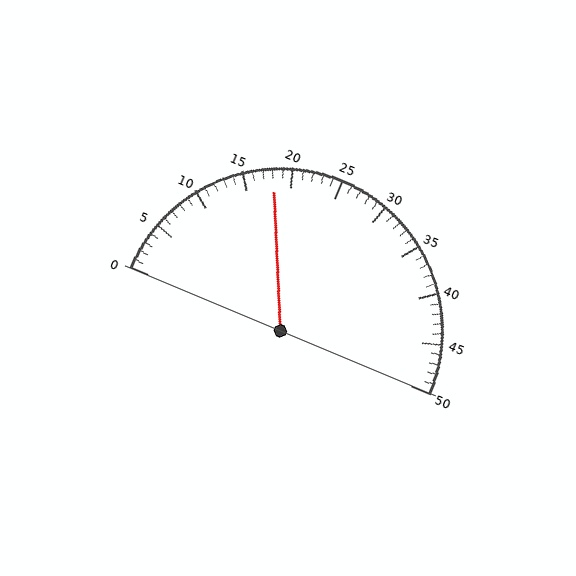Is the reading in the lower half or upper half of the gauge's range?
The reading is in the lower half of the range (0 to 50).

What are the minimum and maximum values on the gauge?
The gauge ranges from 0 to 50.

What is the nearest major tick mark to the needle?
The nearest major tick mark is 20.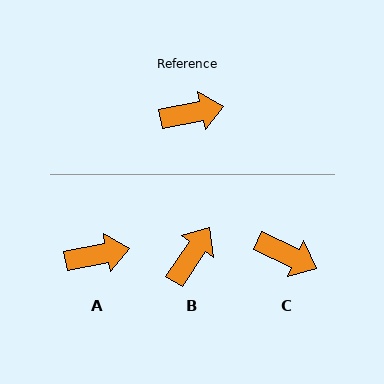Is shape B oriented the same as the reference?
No, it is off by about 45 degrees.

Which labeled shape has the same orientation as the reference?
A.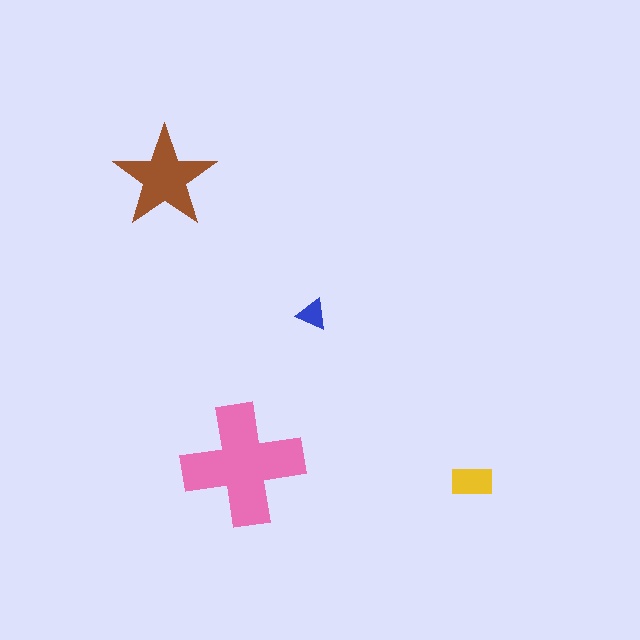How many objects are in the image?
There are 4 objects in the image.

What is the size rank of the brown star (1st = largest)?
2nd.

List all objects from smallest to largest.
The blue triangle, the yellow rectangle, the brown star, the pink cross.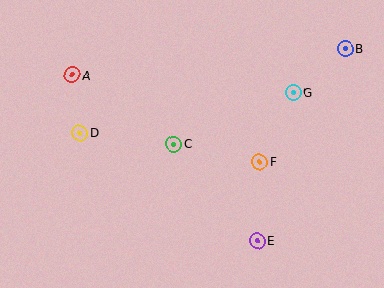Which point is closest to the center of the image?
Point C at (174, 144) is closest to the center.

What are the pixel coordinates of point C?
Point C is at (174, 144).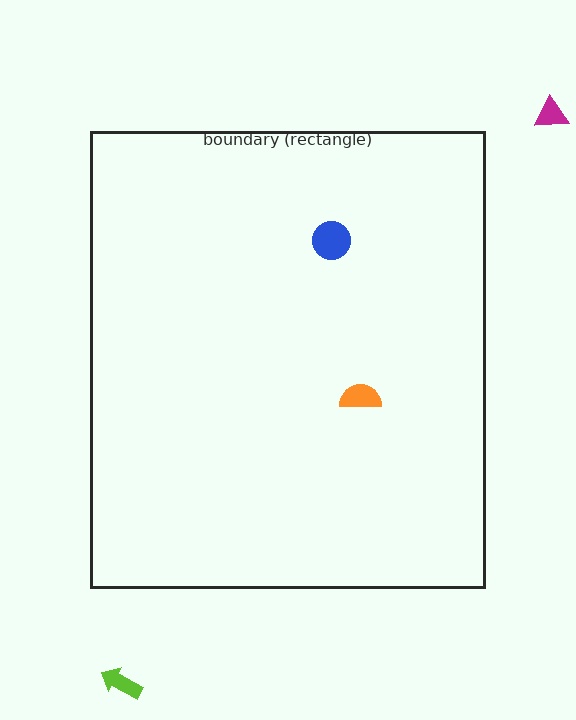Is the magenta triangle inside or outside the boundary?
Outside.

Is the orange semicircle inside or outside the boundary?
Inside.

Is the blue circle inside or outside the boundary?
Inside.